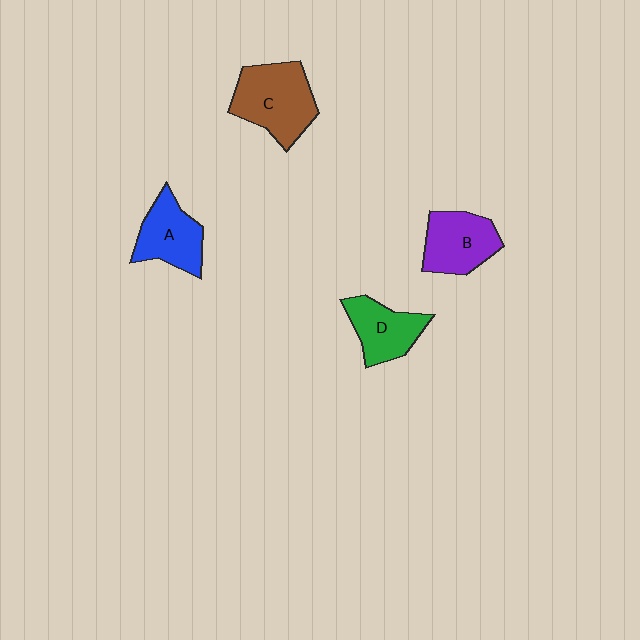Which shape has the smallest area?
Shape D (green).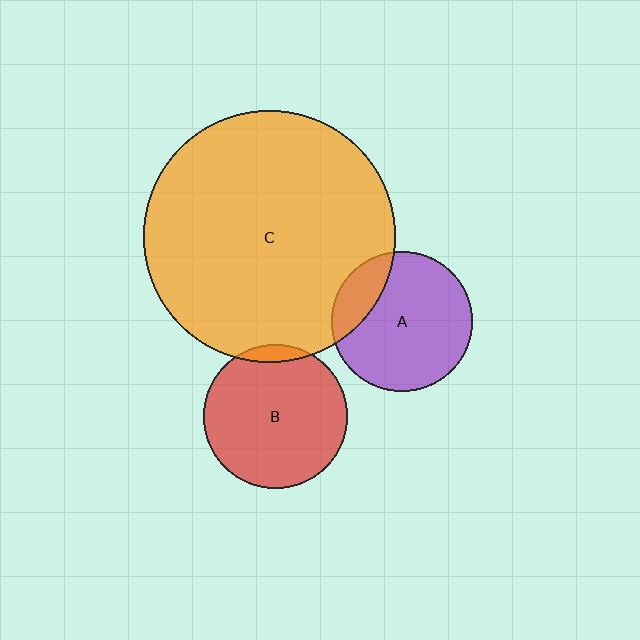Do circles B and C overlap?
Yes.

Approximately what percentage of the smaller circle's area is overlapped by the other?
Approximately 5%.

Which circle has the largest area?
Circle C (orange).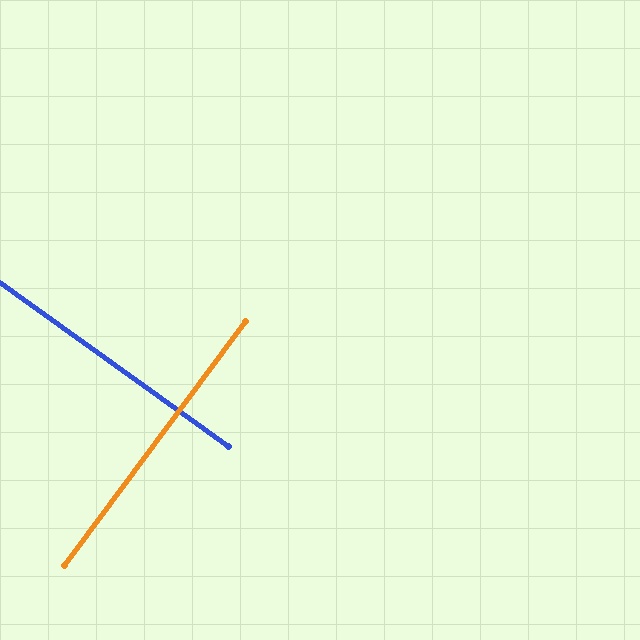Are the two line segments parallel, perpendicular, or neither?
Perpendicular — they meet at approximately 89°.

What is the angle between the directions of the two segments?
Approximately 89 degrees.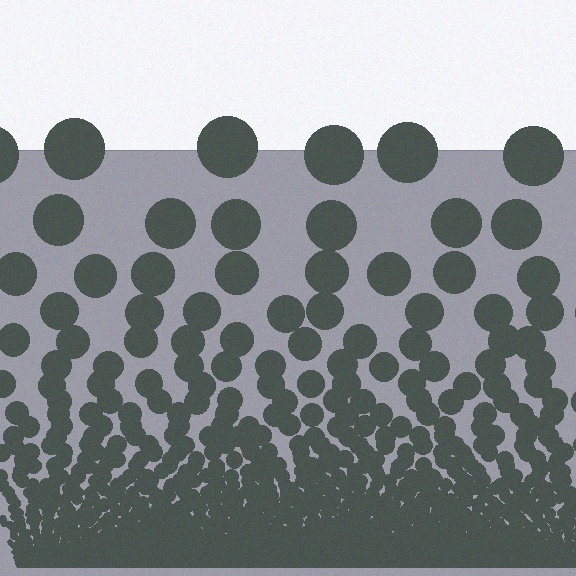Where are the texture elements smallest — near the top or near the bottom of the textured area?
Near the bottom.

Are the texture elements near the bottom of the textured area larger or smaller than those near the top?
Smaller. The gradient is inverted — elements near the bottom are smaller and denser.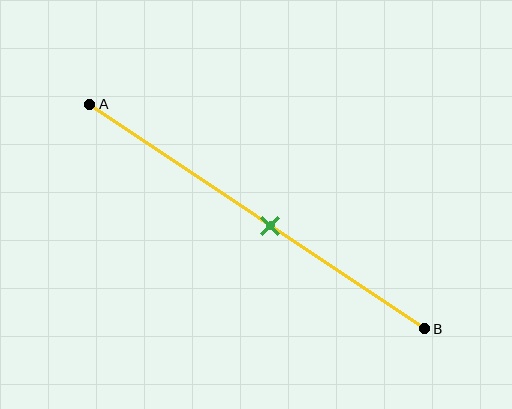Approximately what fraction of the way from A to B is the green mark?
The green mark is approximately 55% of the way from A to B.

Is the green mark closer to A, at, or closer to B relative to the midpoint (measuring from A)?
The green mark is closer to point B than the midpoint of segment AB.